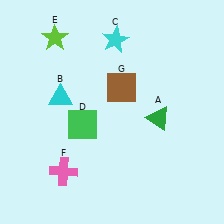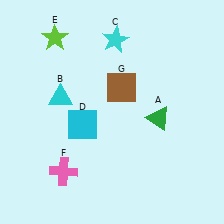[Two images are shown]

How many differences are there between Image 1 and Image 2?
There is 1 difference between the two images.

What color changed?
The square (D) changed from green in Image 1 to cyan in Image 2.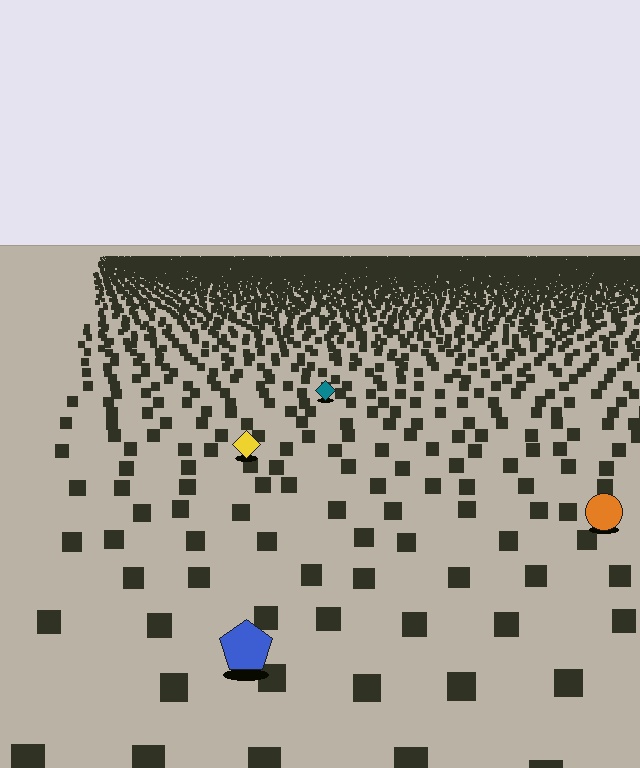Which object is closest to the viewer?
The blue pentagon is closest. The texture marks near it are larger and more spread out.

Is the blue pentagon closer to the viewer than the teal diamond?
Yes. The blue pentagon is closer — you can tell from the texture gradient: the ground texture is coarser near it.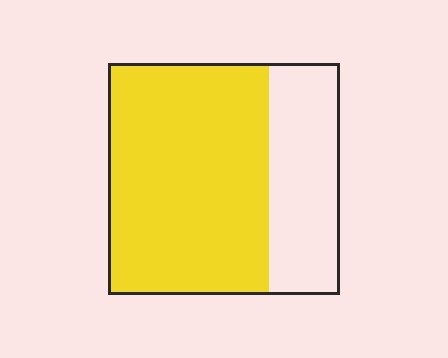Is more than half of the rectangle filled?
Yes.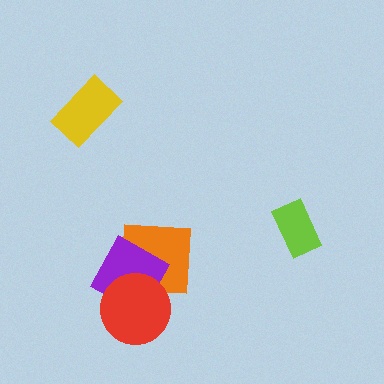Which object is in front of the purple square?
The red circle is in front of the purple square.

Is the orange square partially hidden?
Yes, it is partially covered by another shape.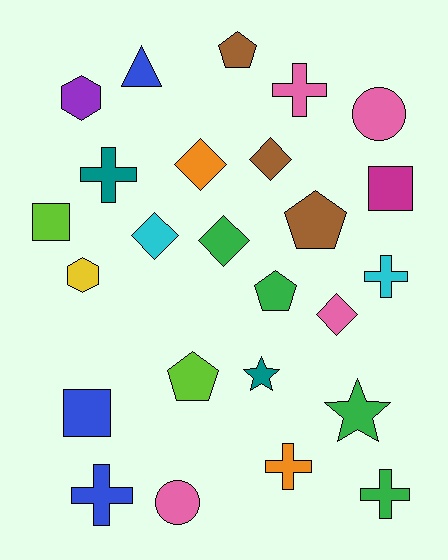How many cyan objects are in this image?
There are 2 cyan objects.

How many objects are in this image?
There are 25 objects.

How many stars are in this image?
There are 2 stars.